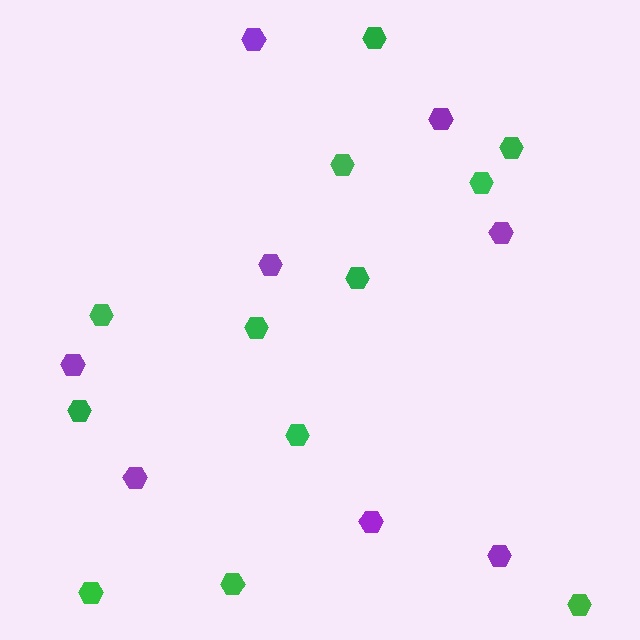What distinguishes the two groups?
There are 2 groups: one group of purple hexagons (8) and one group of green hexagons (12).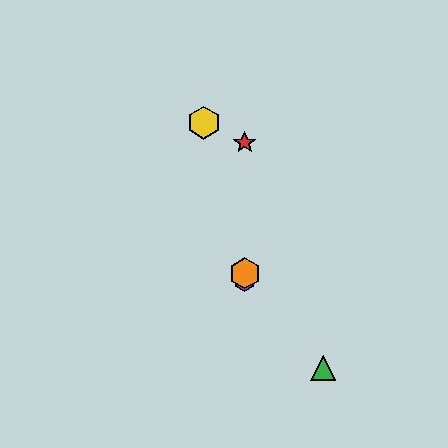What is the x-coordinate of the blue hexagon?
The blue hexagon is at x≈245.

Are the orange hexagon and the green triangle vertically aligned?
No, the orange hexagon is at x≈245 and the green triangle is at x≈323.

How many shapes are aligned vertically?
4 shapes (the red star, the blue hexagon, the purple hexagon, the orange hexagon) are aligned vertically.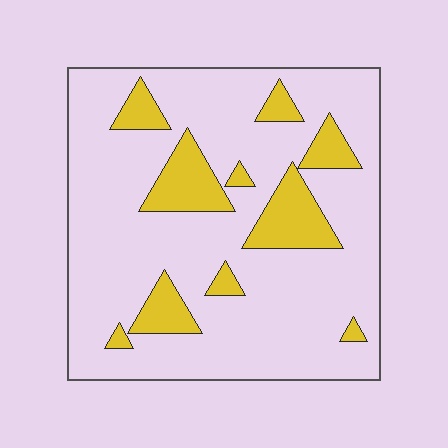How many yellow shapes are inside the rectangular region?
10.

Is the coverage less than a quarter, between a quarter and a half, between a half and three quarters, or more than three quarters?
Less than a quarter.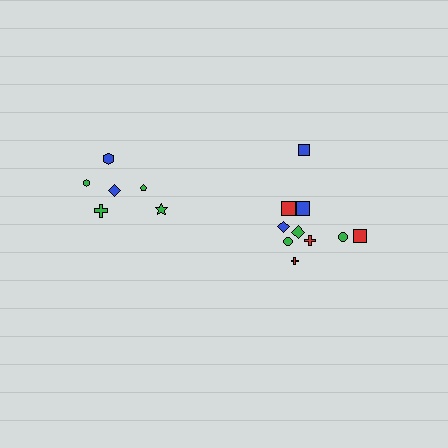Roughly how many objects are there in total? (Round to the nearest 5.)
Roughly 15 objects in total.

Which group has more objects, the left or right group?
The right group.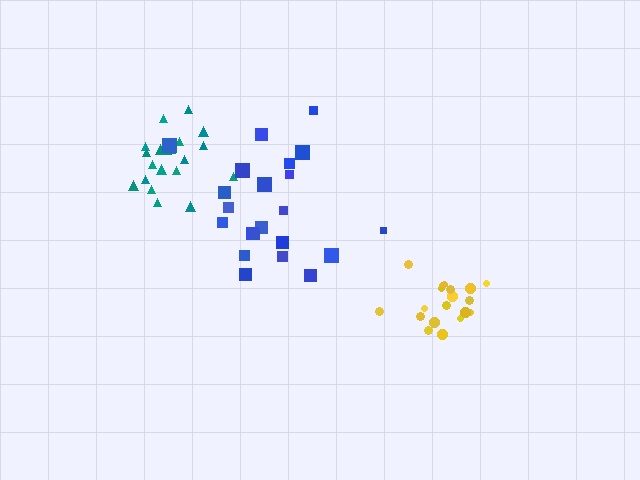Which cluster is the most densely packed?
Yellow.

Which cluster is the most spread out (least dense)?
Blue.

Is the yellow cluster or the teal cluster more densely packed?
Yellow.